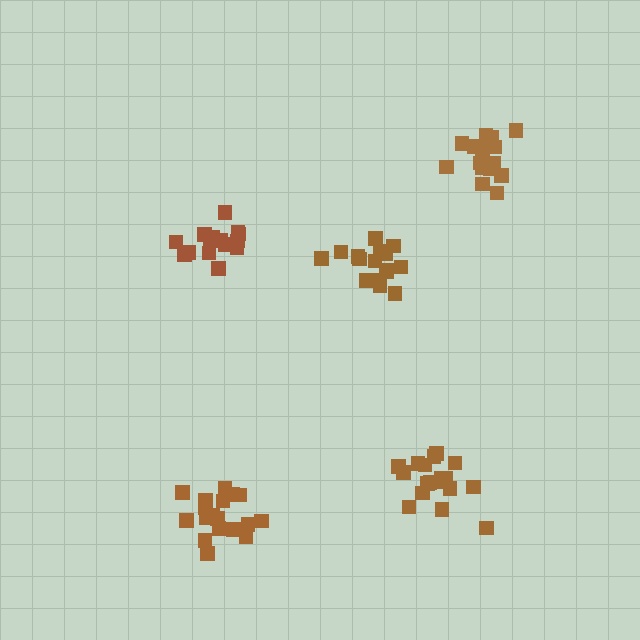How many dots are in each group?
Group 1: 16 dots, Group 2: 16 dots, Group 3: 16 dots, Group 4: 18 dots, Group 5: 18 dots (84 total).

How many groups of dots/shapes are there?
There are 5 groups.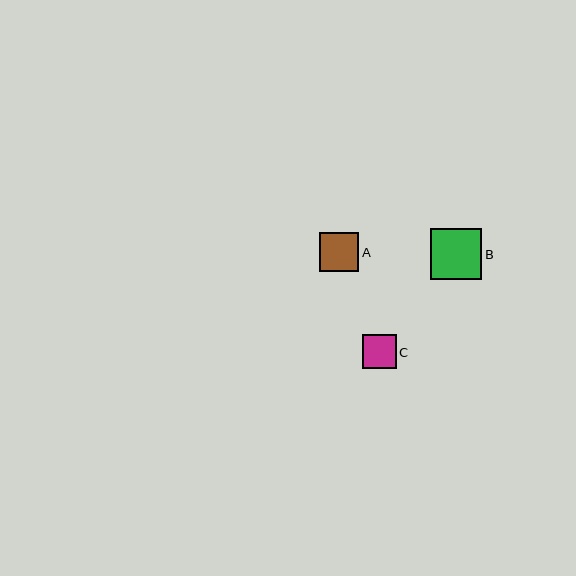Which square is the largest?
Square B is the largest with a size of approximately 51 pixels.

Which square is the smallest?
Square C is the smallest with a size of approximately 34 pixels.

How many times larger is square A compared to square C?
Square A is approximately 1.1 times the size of square C.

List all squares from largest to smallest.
From largest to smallest: B, A, C.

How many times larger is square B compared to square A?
Square B is approximately 1.3 times the size of square A.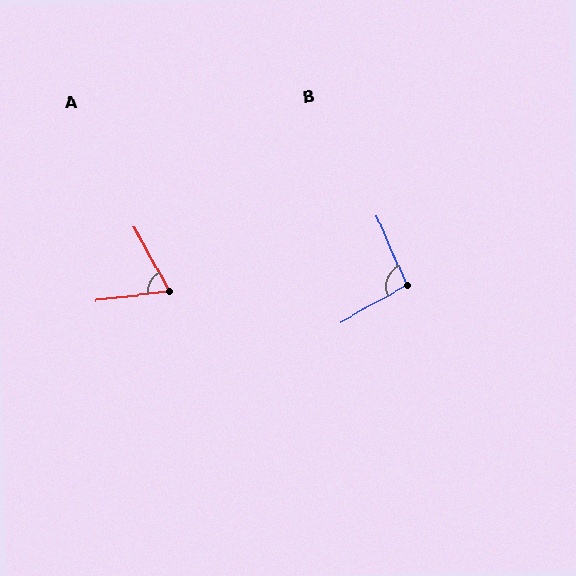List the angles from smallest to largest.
A (69°), B (95°).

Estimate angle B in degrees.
Approximately 95 degrees.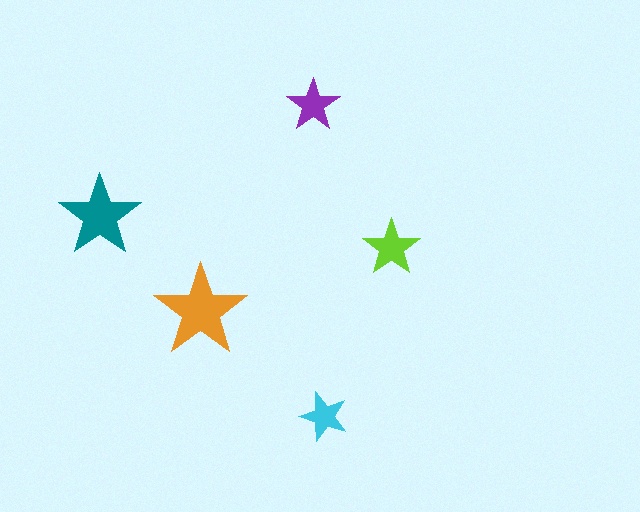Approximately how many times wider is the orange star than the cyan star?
About 2 times wider.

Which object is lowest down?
The cyan star is bottommost.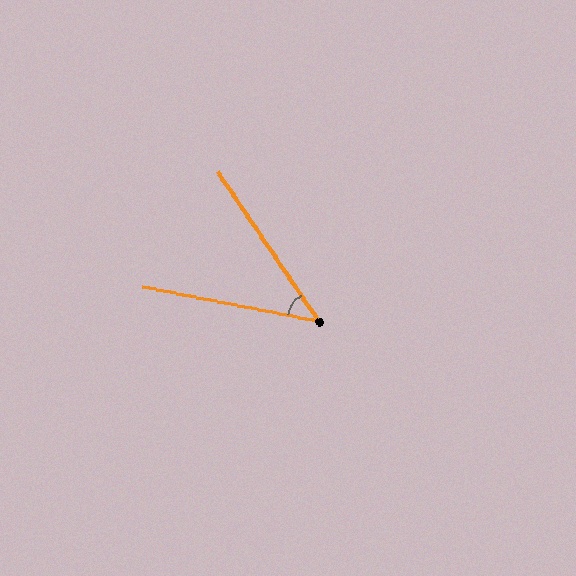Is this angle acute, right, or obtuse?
It is acute.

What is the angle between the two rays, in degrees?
Approximately 45 degrees.